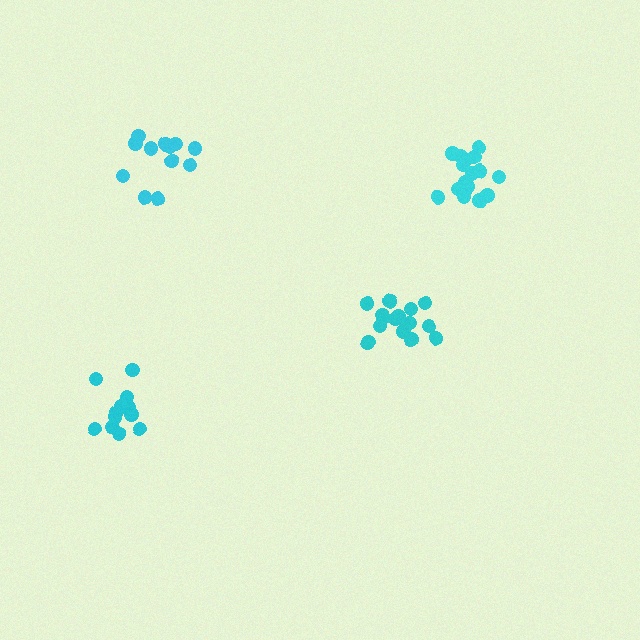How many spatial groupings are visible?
There are 4 spatial groupings.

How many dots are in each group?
Group 1: 12 dots, Group 2: 18 dots, Group 3: 12 dots, Group 4: 16 dots (58 total).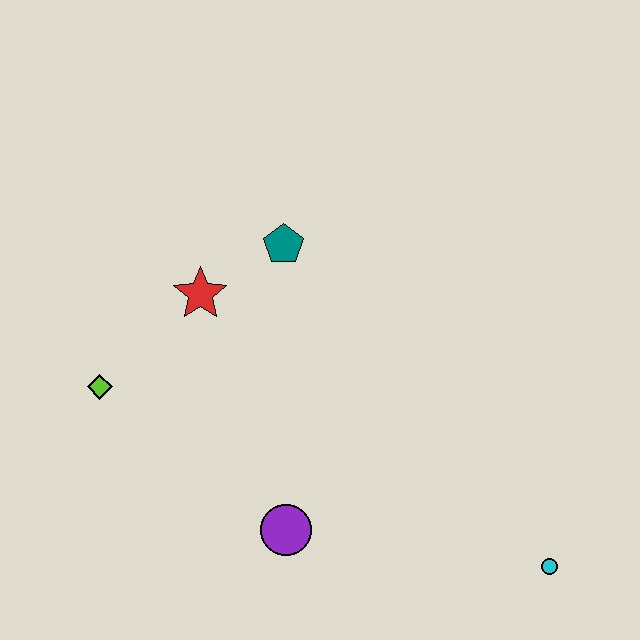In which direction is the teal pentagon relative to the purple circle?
The teal pentagon is above the purple circle.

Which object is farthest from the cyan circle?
The lime diamond is farthest from the cyan circle.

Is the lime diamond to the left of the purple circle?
Yes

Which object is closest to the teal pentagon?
The red star is closest to the teal pentagon.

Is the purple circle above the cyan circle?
Yes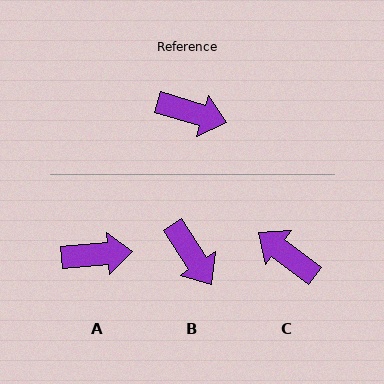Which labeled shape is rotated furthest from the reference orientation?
C, about 159 degrees away.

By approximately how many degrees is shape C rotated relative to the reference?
Approximately 159 degrees counter-clockwise.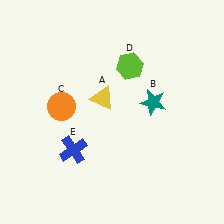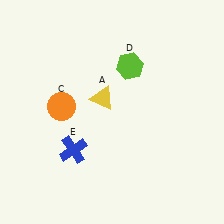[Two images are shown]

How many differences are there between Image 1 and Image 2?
There is 1 difference between the two images.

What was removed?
The teal star (B) was removed in Image 2.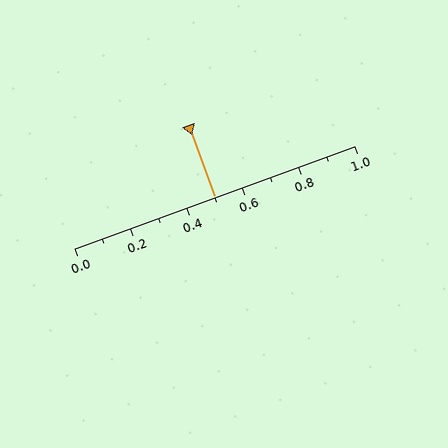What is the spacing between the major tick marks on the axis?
The major ticks are spaced 0.2 apart.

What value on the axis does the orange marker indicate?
The marker indicates approximately 0.5.